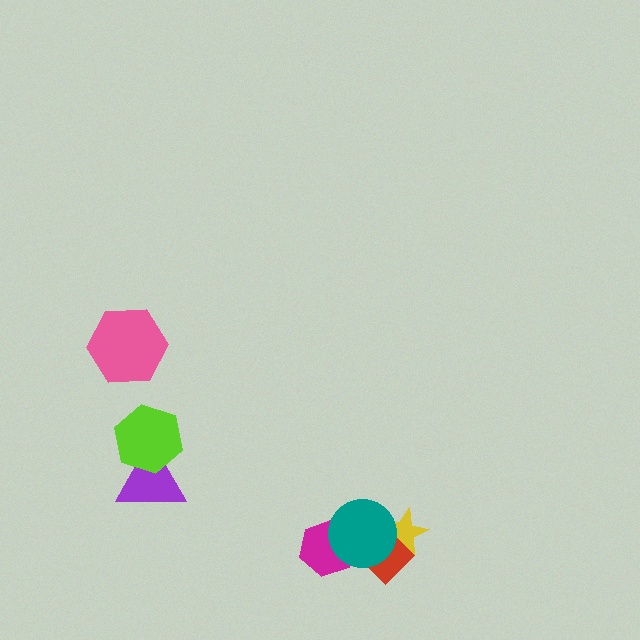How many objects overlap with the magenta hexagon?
1 object overlaps with the magenta hexagon.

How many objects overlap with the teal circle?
3 objects overlap with the teal circle.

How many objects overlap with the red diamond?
2 objects overlap with the red diamond.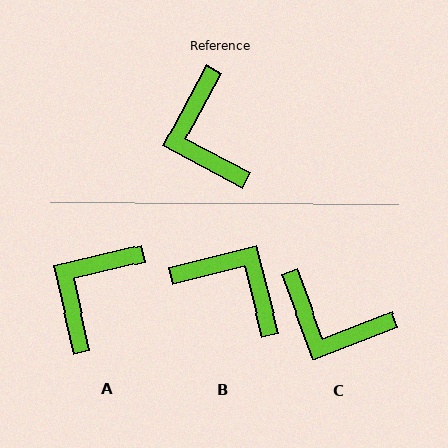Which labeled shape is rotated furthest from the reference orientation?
B, about 138 degrees away.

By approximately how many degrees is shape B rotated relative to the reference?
Approximately 138 degrees clockwise.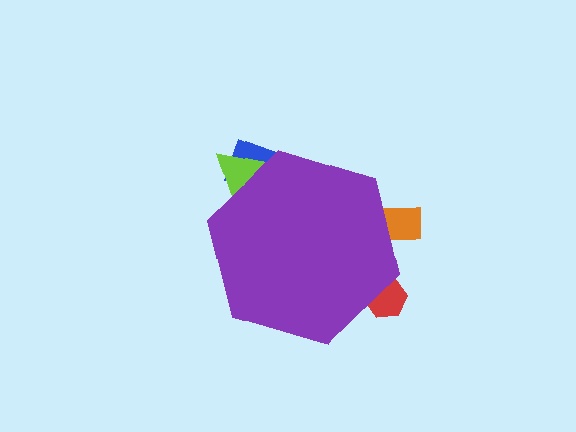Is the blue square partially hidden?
Yes, the blue square is partially hidden behind the purple hexagon.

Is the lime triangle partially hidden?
Yes, the lime triangle is partially hidden behind the purple hexagon.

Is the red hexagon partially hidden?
Yes, the red hexagon is partially hidden behind the purple hexagon.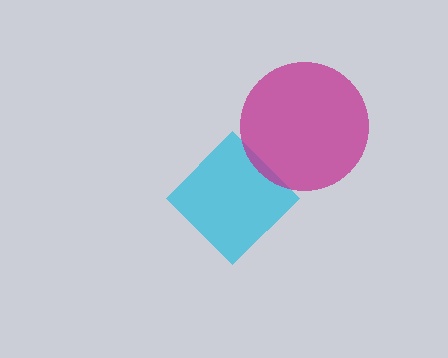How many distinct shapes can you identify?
There are 2 distinct shapes: a cyan diamond, a magenta circle.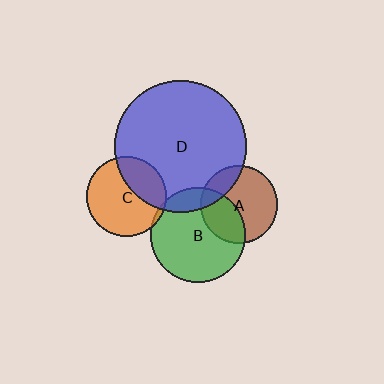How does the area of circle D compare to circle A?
Approximately 2.9 times.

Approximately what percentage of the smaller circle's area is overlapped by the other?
Approximately 15%.